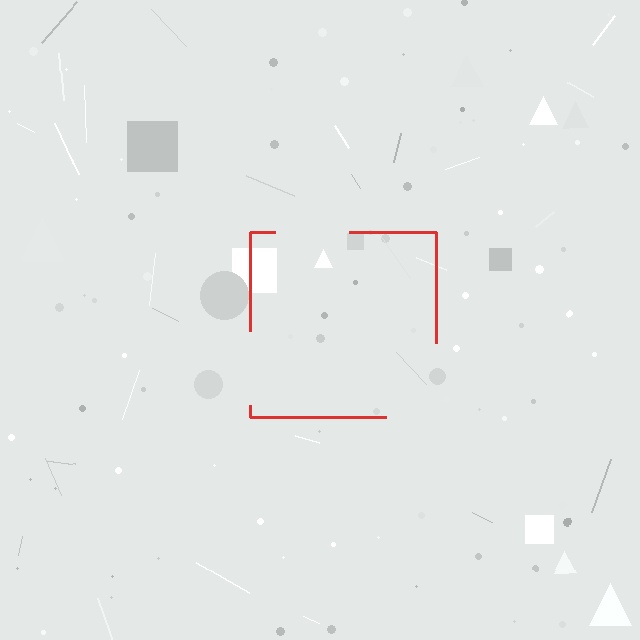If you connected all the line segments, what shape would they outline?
They would outline a square.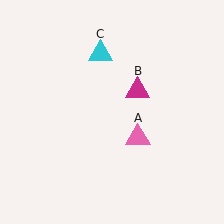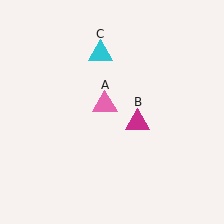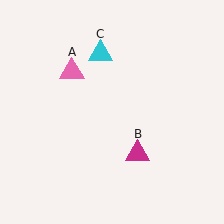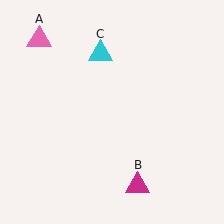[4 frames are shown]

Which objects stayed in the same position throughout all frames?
Cyan triangle (object C) remained stationary.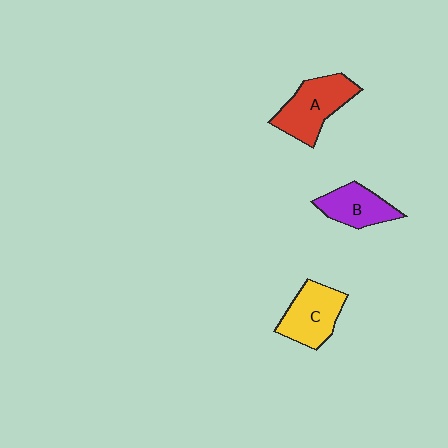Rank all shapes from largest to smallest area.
From largest to smallest: A (red), C (yellow), B (purple).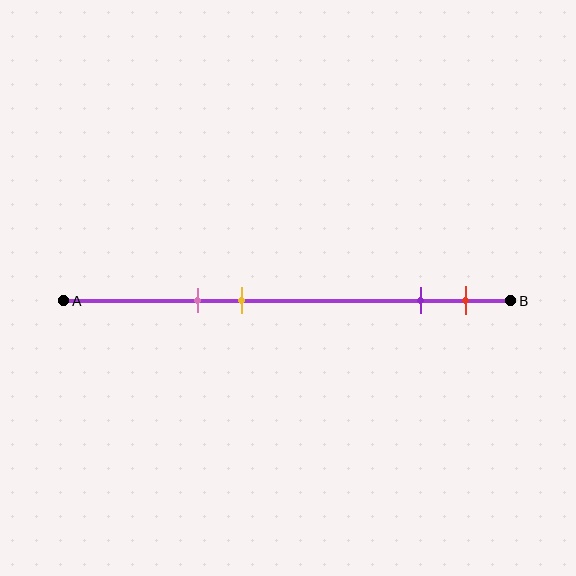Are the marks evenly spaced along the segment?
No, the marks are not evenly spaced.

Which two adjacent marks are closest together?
The purple and red marks are the closest adjacent pair.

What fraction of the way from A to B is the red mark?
The red mark is approximately 90% (0.9) of the way from A to B.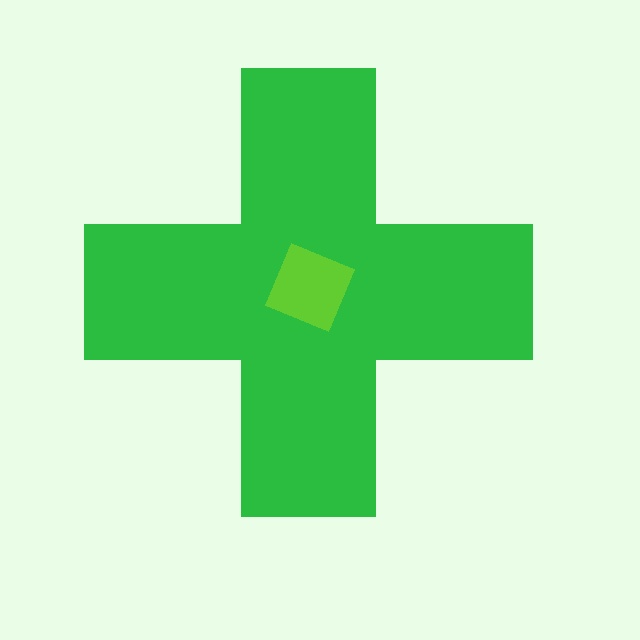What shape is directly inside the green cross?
The lime square.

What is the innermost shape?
The lime square.